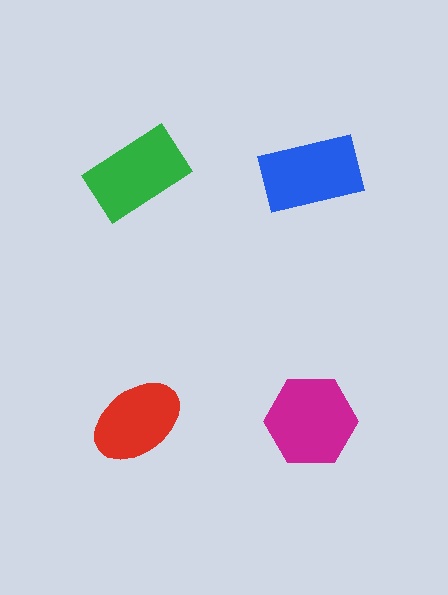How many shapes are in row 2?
2 shapes.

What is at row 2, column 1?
A red ellipse.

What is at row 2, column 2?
A magenta hexagon.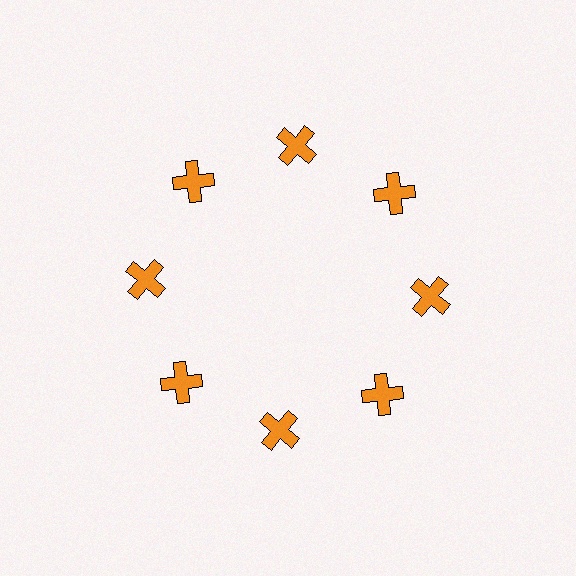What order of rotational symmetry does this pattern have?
This pattern has 8-fold rotational symmetry.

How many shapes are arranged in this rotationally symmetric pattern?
There are 8 shapes, arranged in 8 groups of 1.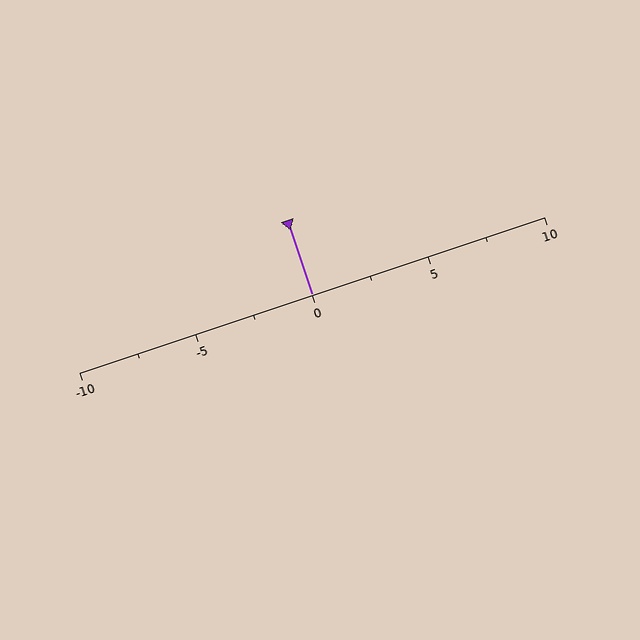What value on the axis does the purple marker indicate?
The marker indicates approximately 0.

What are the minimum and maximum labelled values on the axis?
The axis runs from -10 to 10.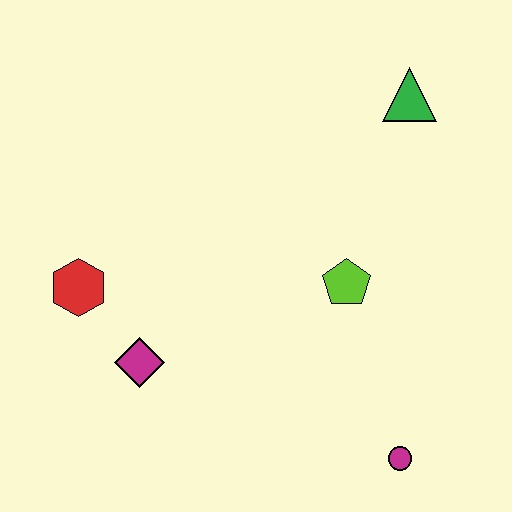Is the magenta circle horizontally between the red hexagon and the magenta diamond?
No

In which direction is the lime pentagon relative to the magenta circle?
The lime pentagon is above the magenta circle.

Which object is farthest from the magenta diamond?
The green triangle is farthest from the magenta diamond.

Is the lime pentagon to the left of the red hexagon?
No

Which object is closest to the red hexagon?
The magenta diamond is closest to the red hexagon.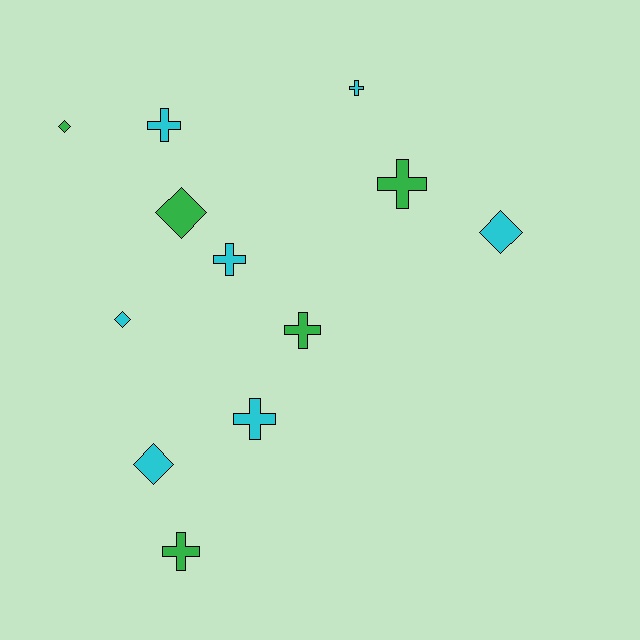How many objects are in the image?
There are 12 objects.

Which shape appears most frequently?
Cross, with 7 objects.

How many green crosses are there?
There are 3 green crosses.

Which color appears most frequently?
Cyan, with 7 objects.